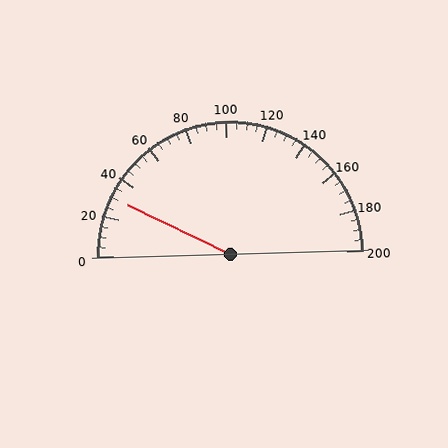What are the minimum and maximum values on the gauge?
The gauge ranges from 0 to 200.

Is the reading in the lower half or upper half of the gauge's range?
The reading is in the lower half of the range (0 to 200).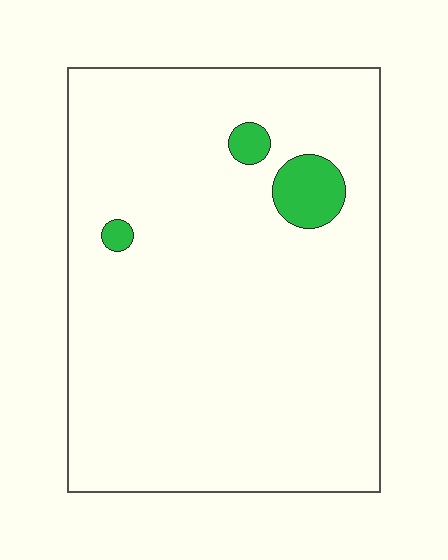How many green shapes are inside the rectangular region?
3.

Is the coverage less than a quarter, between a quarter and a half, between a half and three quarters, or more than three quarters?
Less than a quarter.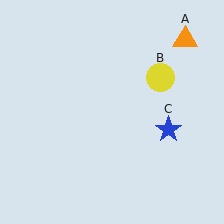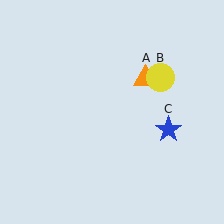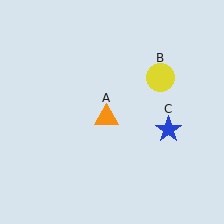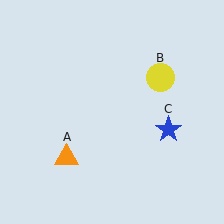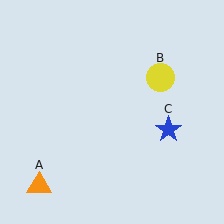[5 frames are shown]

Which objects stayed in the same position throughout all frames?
Yellow circle (object B) and blue star (object C) remained stationary.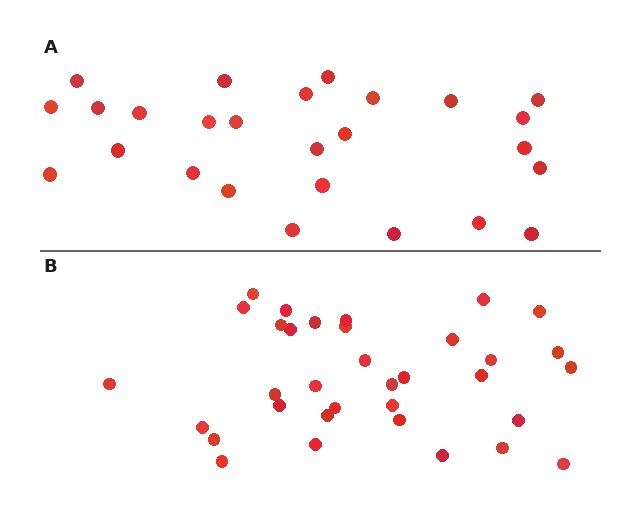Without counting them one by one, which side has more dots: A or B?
Region B (the bottom region) has more dots.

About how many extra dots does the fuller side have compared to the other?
Region B has roughly 8 or so more dots than region A.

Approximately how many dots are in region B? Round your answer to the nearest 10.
About 30 dots. (The exact count is 34, which rounds to 30.)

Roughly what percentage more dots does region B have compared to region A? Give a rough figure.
About 30% more.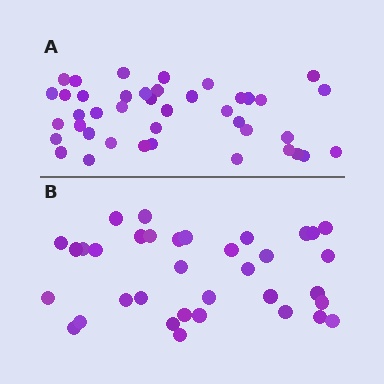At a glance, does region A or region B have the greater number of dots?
Region A (the top region) has more dots.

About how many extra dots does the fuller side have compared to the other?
Region A has about 6 more dots than region B.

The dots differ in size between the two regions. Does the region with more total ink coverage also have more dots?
No. Region B has more total ink coverage because its dots are larger, but region A actually contains more individual dots. Total area can be misleading — the number of items is what matters here.